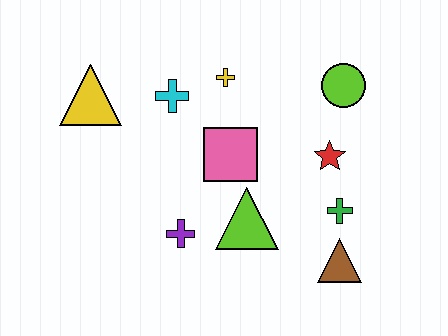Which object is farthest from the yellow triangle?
The brown triangle is farthest from the yellow triangle.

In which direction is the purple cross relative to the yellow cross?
The purple cross is below the yellow cross.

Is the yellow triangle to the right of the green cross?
No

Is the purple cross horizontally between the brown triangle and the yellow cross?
No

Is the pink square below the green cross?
No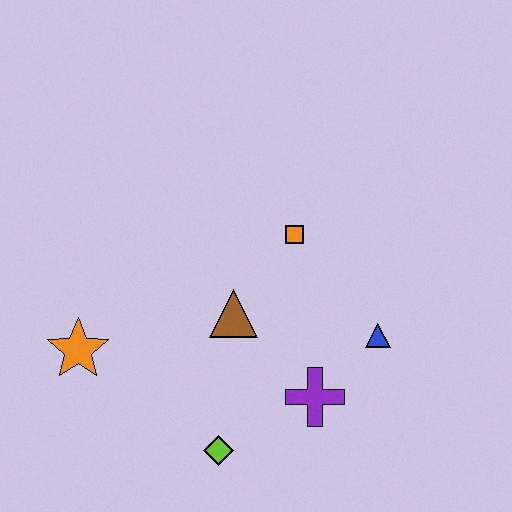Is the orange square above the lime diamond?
Yes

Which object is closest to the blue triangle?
The purple cross is closest to the blue triangle.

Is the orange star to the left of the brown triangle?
Yes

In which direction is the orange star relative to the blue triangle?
The orange star is to the left of the blue triangle.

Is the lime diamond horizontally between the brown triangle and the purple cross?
No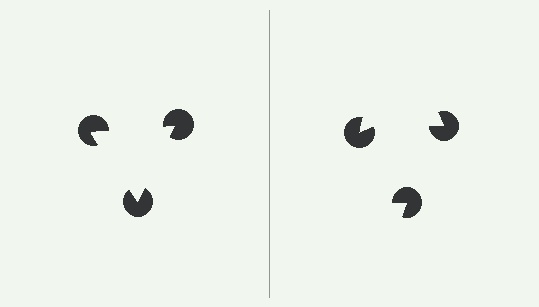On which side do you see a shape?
An illusory triangle appears on the left side. On the right side the wedge cuts are rotated, so no coherent shape forms.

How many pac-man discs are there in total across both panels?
6 — 3 on each side.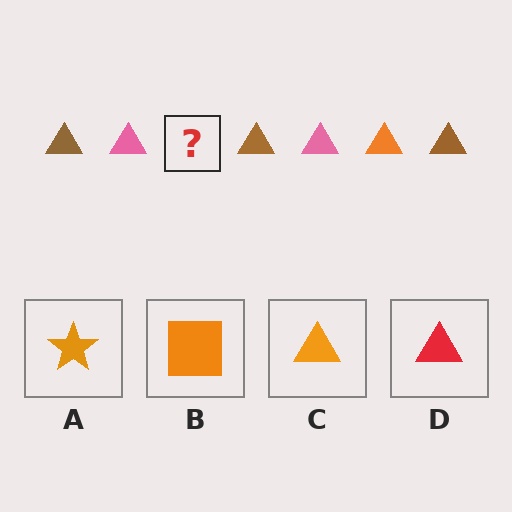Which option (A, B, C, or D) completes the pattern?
C.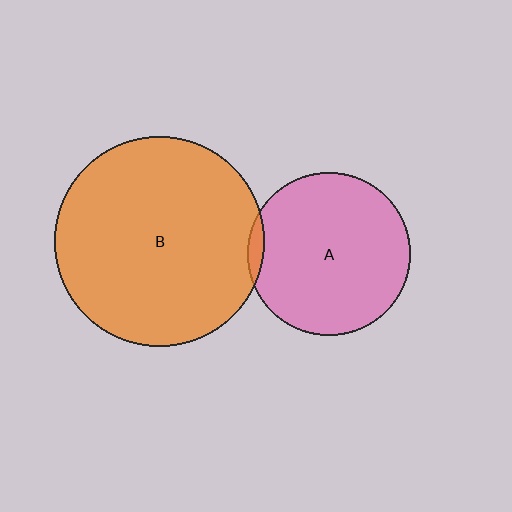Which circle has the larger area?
Circle B (orange).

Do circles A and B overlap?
Yes.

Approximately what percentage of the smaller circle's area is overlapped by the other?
Approximately 5%.